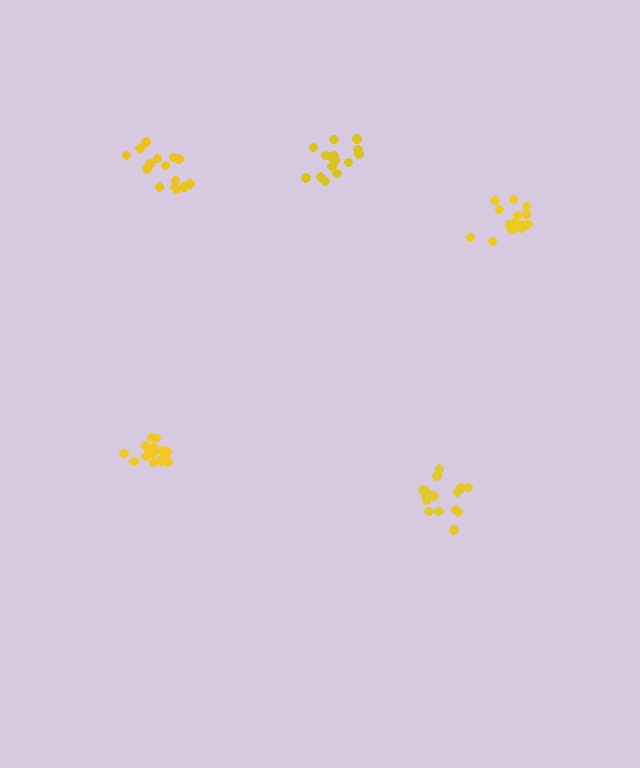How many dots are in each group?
Group 1: 16 dots, Group 2: 17 dots, Group 3: 15 dots, Group 4: 16 dots, Group 5: 17 dots (81 total).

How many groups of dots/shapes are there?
There are 5 groups.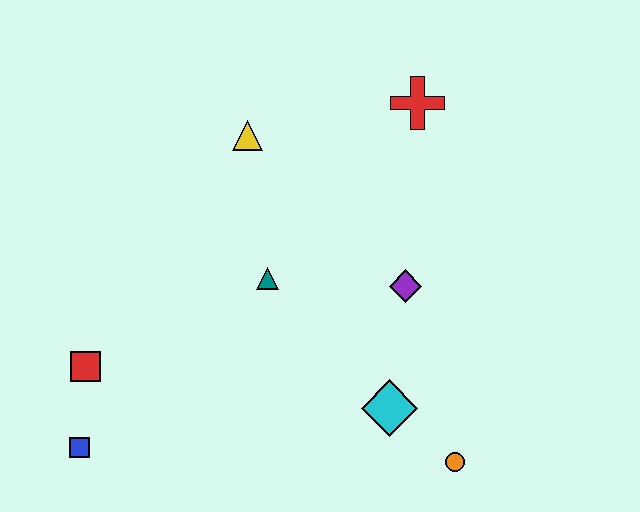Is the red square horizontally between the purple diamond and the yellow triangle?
No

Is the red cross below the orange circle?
No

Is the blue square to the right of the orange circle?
No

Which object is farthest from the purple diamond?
The blue square is farthest from the purple diamond.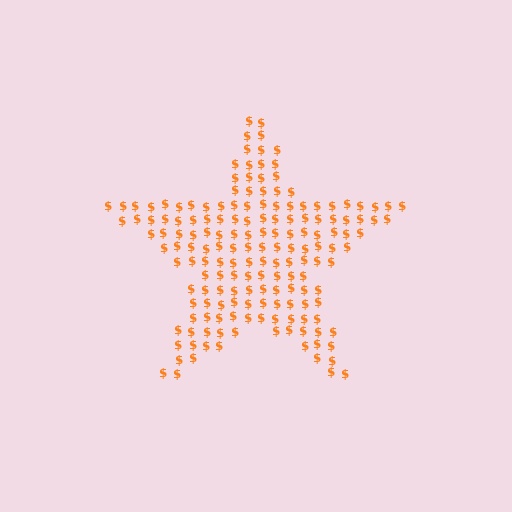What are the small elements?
The small elements are dollar signs.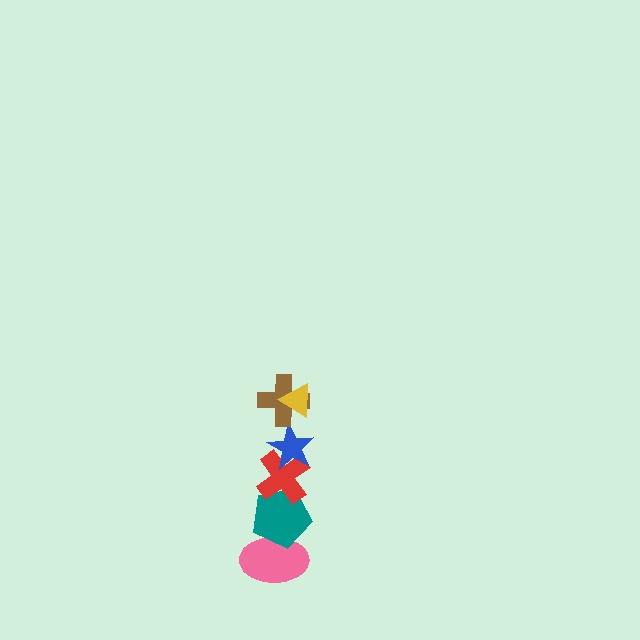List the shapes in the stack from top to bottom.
From top to bottom: the yellow triangle, the brown cross, the blue star, the red cross, the teal pentagon, the pink ellipse.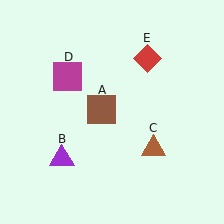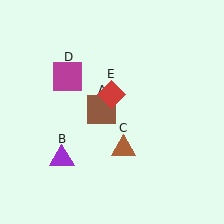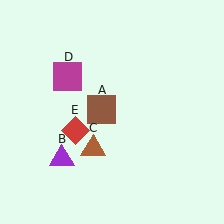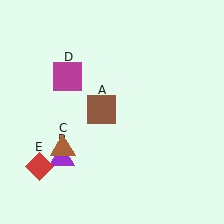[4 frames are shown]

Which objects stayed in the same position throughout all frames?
Brown square (object A) and purple triangle (object B) and magenta square (object D) remained stationary.